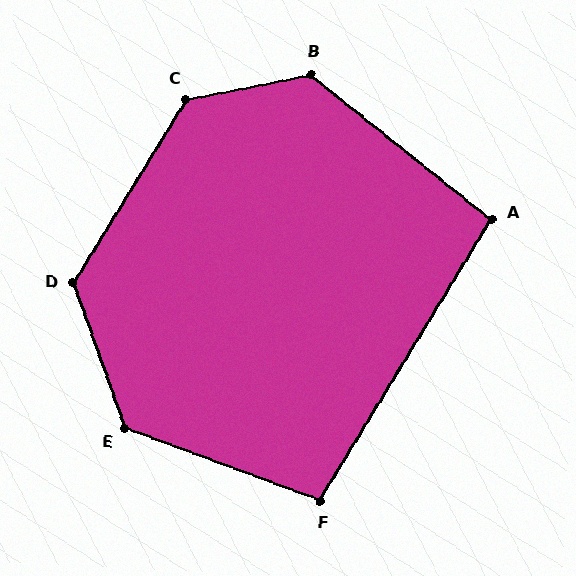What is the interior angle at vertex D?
Approximately 129 degrees (obtuse).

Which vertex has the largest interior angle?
C, at approximately 133 degrees.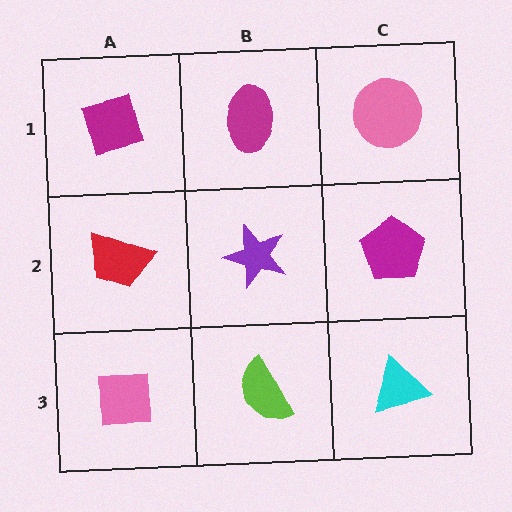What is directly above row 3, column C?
A magenta pentagon.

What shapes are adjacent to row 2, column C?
A pink circle (row 1, column C), a cyan triangle (row 3, column C), a purple star (row 2, column B).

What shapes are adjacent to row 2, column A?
A magenta diamond (row 1, column A), a pink square (row 3, column A), a purple star (row 2, column B).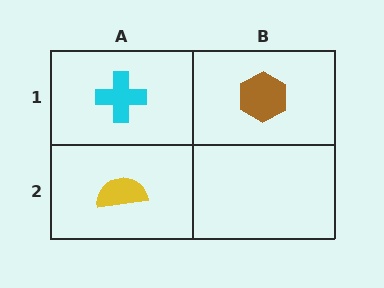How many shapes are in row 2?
1 shape.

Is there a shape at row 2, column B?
No, that cell is empty.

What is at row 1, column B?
A brown hexagon.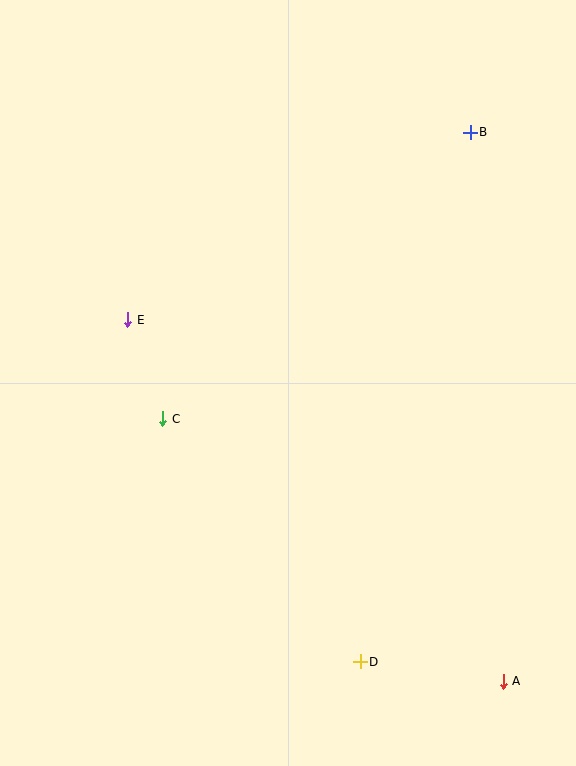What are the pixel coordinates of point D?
Point D is at (360, 662).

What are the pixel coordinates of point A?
Point A is at (503, 681).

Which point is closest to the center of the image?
Point C at (162, 419) is closest to the center.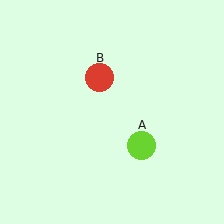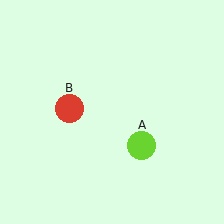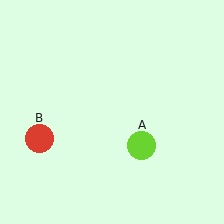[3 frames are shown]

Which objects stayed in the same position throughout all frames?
Lime circle (object A) remained stationary.